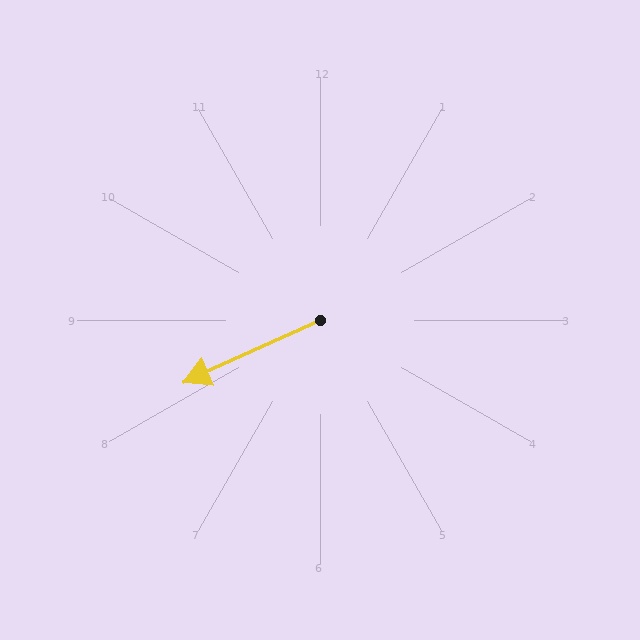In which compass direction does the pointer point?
Southwest.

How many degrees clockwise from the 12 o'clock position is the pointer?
Approximately 245 degrees.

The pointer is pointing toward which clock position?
Roughly 8 o'clock.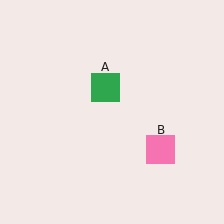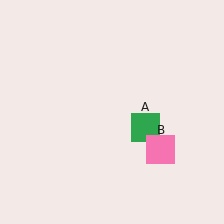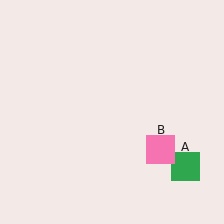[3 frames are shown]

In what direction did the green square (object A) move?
The green square (object A) moved down and to the right.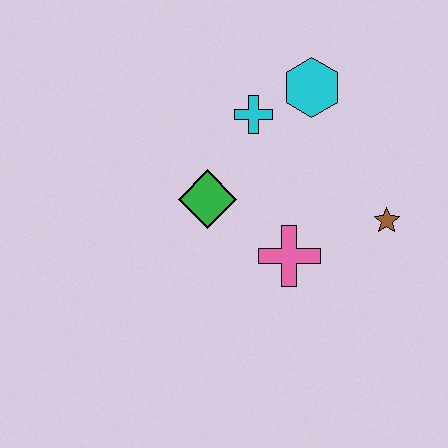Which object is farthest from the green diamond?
The brown star is farthest from the green diamond.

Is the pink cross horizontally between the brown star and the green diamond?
Yes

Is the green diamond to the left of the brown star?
Yes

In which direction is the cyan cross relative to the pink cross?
The cyan cross is above the pink cross.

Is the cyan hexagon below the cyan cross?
No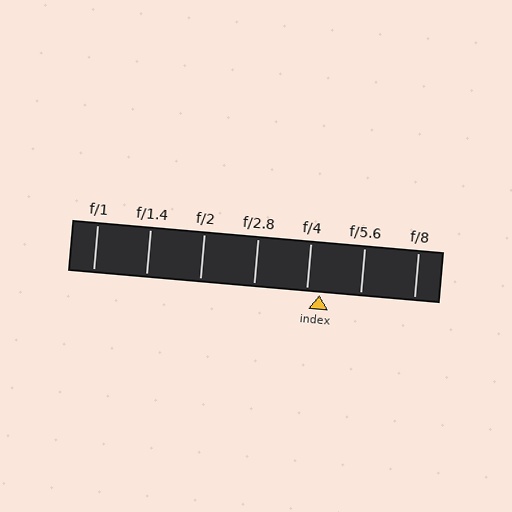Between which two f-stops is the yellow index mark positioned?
The index mark is between f/4 and f/5.6.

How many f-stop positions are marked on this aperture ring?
There are 7 f-stop positions marked.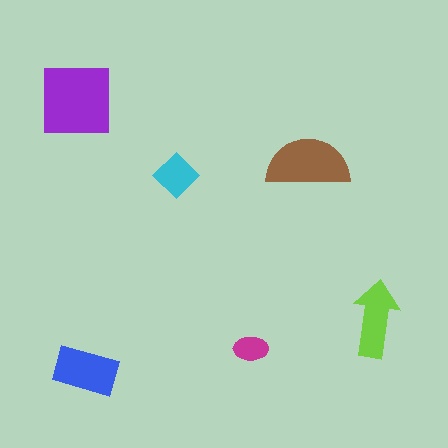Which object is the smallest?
The magenta ellipse.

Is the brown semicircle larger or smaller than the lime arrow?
Larger.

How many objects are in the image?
There are 6 objects in the image.